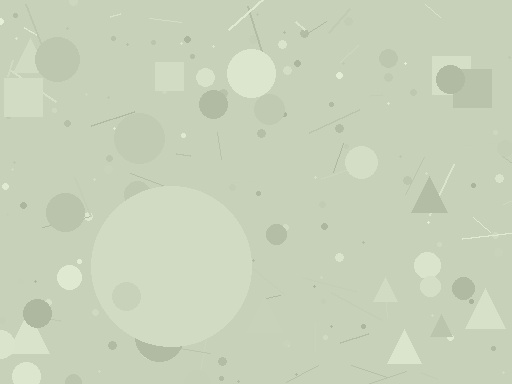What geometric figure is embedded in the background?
A circle is embedded in the background.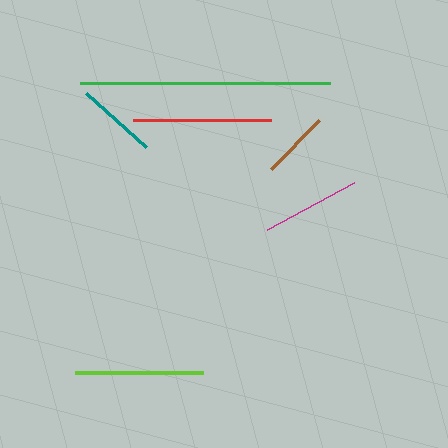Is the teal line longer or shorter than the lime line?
The lime line is longer than the teal line.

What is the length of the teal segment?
The teal segment is approximately 80 pixels long.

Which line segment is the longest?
The green line is the longest at approximately 250 pixels.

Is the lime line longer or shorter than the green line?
The green line is longer than the lime line.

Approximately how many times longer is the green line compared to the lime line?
The green line is approximately 2.0 times the length of the lime line.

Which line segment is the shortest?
The brown line is the shortest at approximately 68 pixels.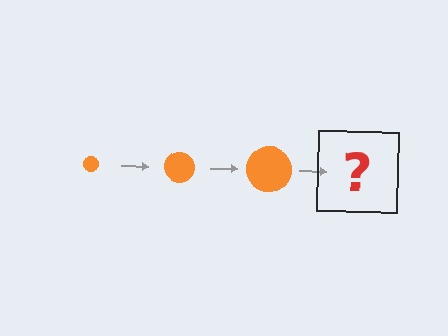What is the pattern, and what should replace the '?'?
The pattern is that the circle gets progressively larger each step. The '?' should be an orange circle, larger than the previous one.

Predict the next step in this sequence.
The next step is an orange circle, larger than the previous one.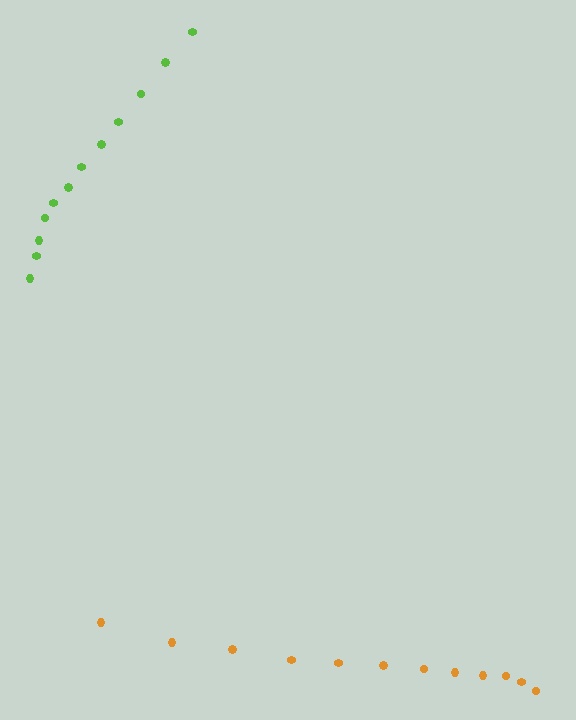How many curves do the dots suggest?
There are 2 distinct paths.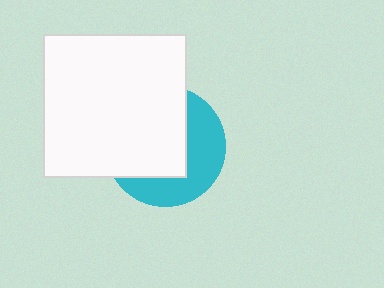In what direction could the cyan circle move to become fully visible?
The cyan circle could move toward the lower-right. That would shift it out from behind the white square entirely.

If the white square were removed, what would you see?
You would see the complete cyan circle.